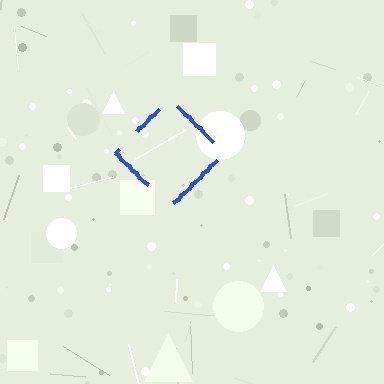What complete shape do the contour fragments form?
The contour fragments form a diamond.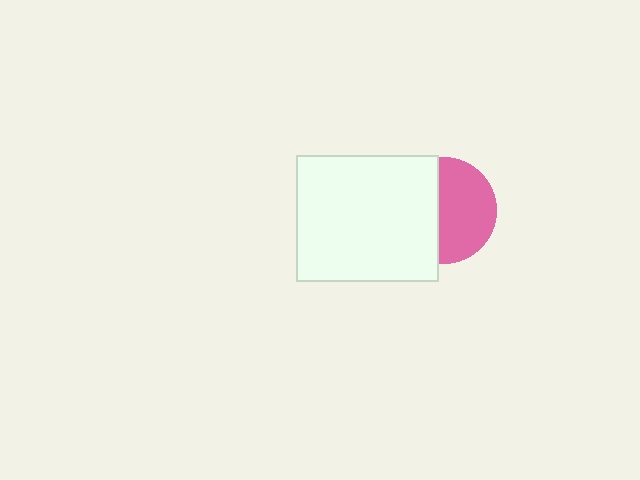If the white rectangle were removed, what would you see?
You would see the complete pink circle.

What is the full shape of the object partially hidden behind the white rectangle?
The partially hidden object is a pink circle.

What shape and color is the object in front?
The object in front is a white rectangle.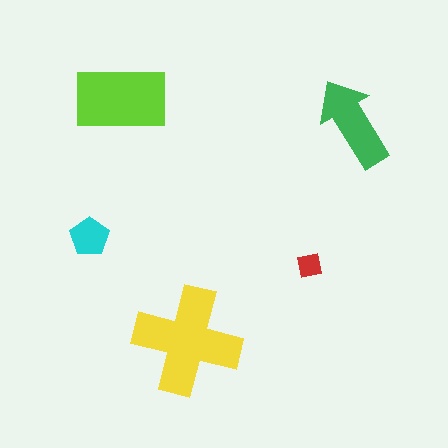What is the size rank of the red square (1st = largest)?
5th.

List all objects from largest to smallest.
The yellow cross, the lime rectangle, the green arrow, the cyan pentagon, the red square.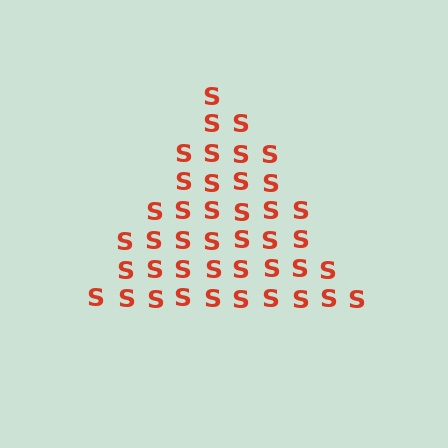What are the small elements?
The small elements are letter S's.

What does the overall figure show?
The overall figure shows a triangle.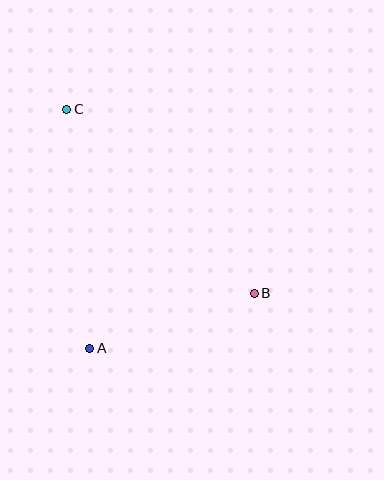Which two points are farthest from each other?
Points B and C are farthest from each other.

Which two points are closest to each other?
Points A and B are closest to each other.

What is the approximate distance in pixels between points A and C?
The distance between A and C is approximately 240 pixels.